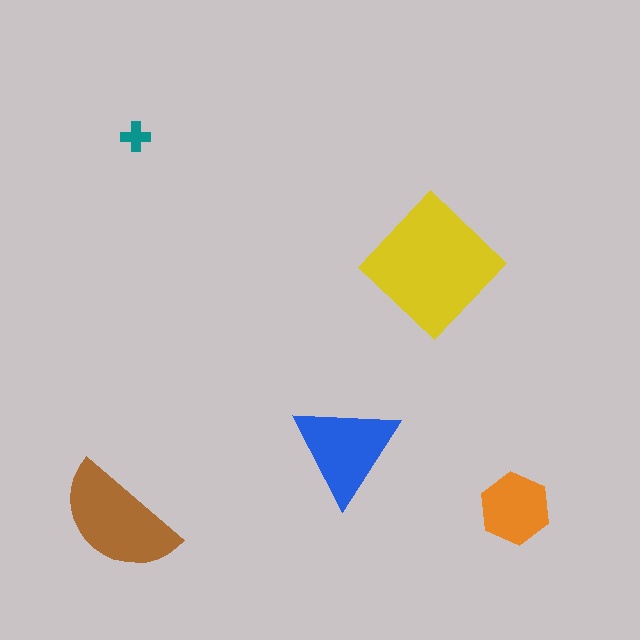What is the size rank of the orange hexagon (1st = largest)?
4th.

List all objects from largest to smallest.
The yellow diamond, the brown semicircle, the blue triangle, the orange hexagon, the teal cross.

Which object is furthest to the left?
The brown semicircle is leftmost.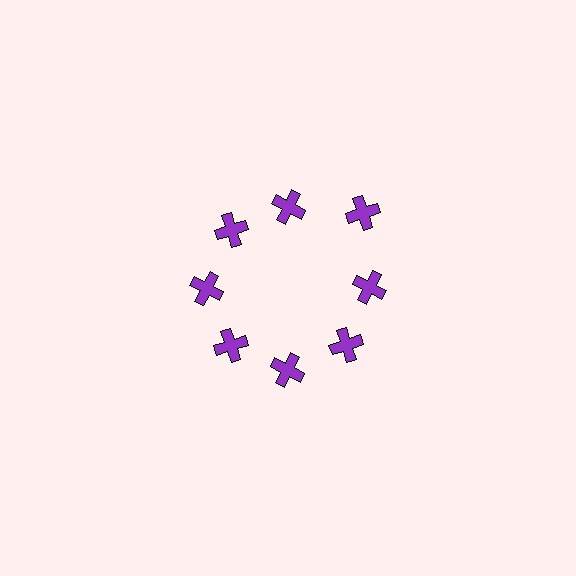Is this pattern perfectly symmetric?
No. The 8 purple crosses are arranged in a ring, but one element near the 2 o'clock position is pushed outward from the center, breaking the 8-fold rotational symmetry.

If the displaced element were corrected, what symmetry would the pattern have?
It would have 8-fold rotational symmetry — the pattern would map onto itself every 45 degrees.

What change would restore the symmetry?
The symmetry would be restored by moving it inward, back onto the ring so that all 8 crosses sit at equal angles and equal distance from the center.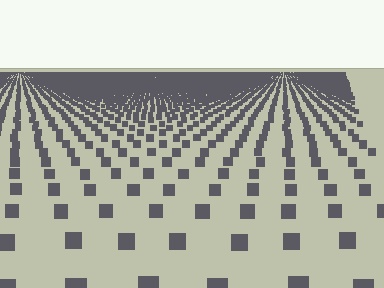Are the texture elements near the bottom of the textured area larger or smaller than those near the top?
Larger. Near the bottom, elements are closer to the viewer and appear at a bigger on-screen size.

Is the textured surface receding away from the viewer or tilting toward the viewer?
The surface is receding away from the viewer. Texture elements get smaller and denser toward the top.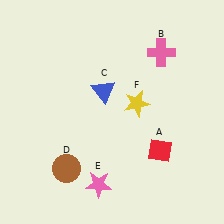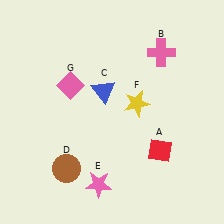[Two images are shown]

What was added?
A pink diamond (G) was added in Image 2.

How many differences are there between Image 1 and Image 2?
There is 1 difference between the two images.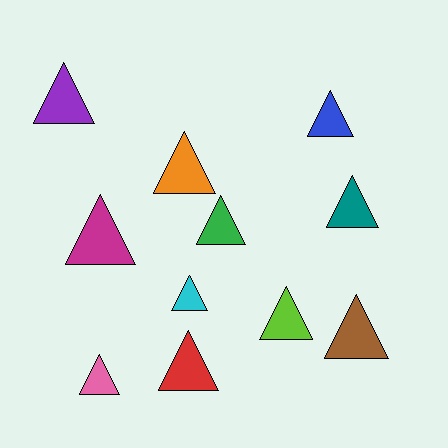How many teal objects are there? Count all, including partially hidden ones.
There is 1 teal object.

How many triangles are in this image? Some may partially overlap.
There are 11 triangles.